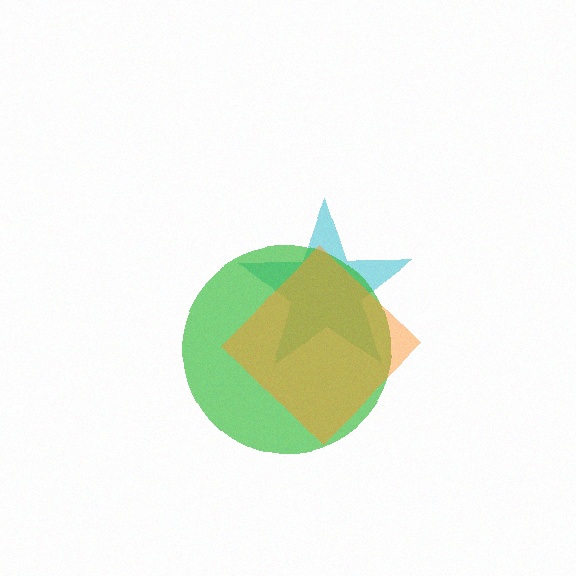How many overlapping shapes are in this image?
There are 3 overlapping shapes in the image.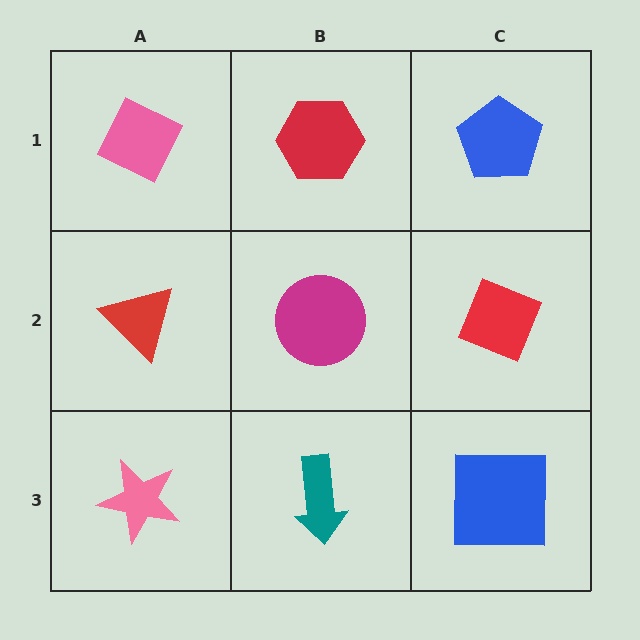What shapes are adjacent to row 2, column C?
A blue pentagon (row 1, column C), a blue square (row 3, column C), a magenta circle (row 2, column B).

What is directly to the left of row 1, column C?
A red hexagon.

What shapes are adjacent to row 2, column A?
A pink diamond (row 1, column A), a pink star (row 3, column A), a magenta circle (row 2, column B).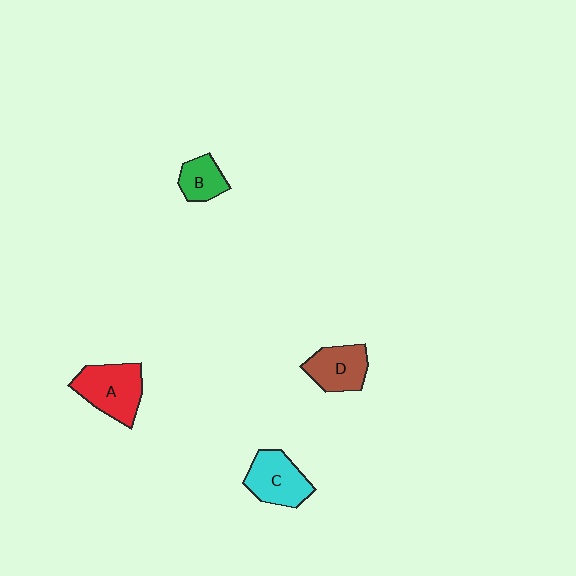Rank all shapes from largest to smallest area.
From largest to smallest: A (red), C (cyan), D (brown), B (green).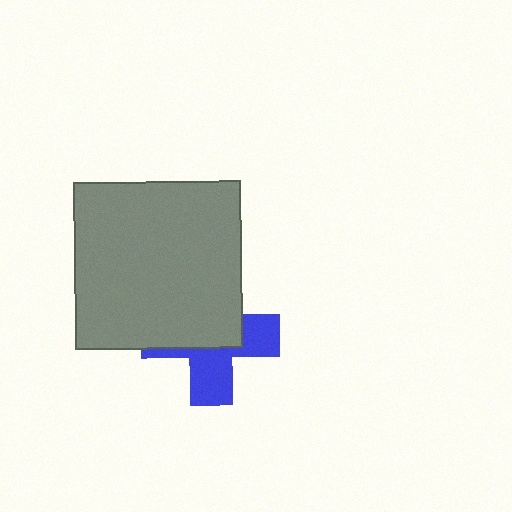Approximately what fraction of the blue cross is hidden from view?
Roughly 54% of the blue cross is hidden behind the gray square.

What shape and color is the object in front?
The object in front is a gray square.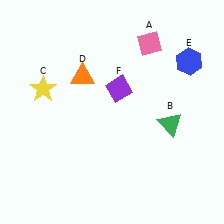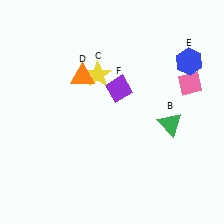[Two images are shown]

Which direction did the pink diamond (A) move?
The pink diamond (A) moved down.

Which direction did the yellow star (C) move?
The yellow star (C) moved right.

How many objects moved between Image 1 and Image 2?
2 objects moved between the two images.